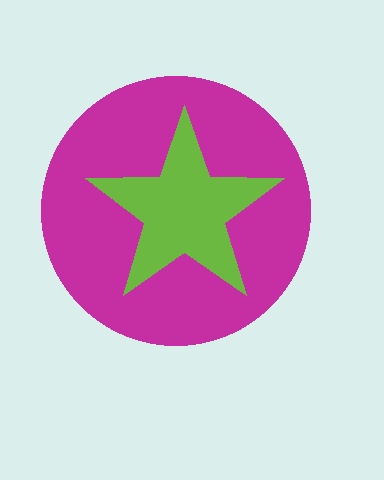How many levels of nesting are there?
2.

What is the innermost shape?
The lime star.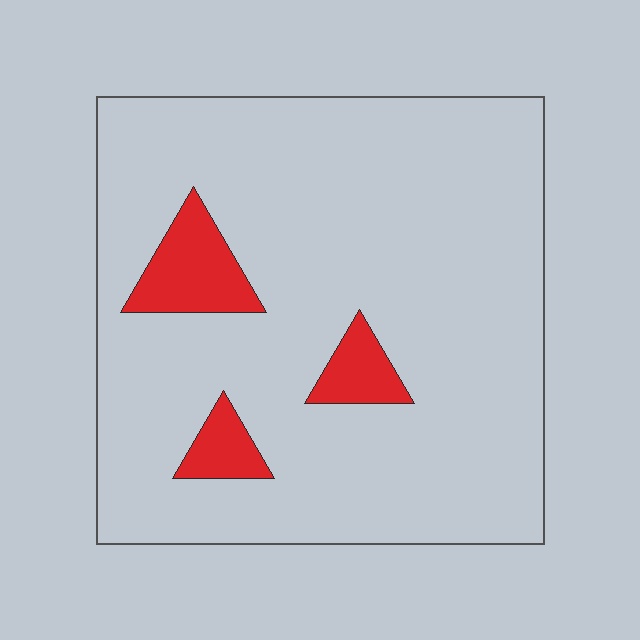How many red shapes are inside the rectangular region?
3.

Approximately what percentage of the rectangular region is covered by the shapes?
Approximately 10%.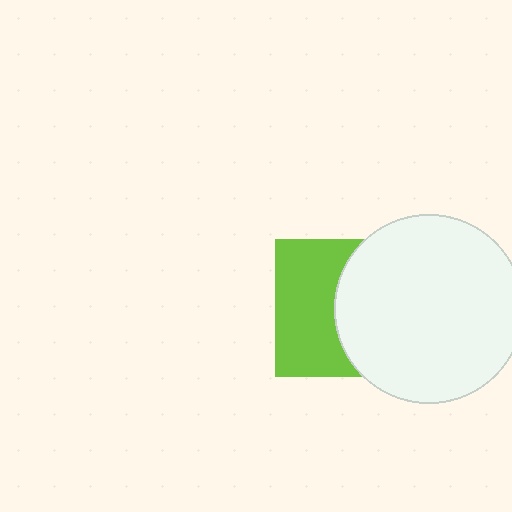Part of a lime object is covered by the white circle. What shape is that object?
It is a square.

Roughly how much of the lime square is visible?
About half of it is visible (roughly 49%).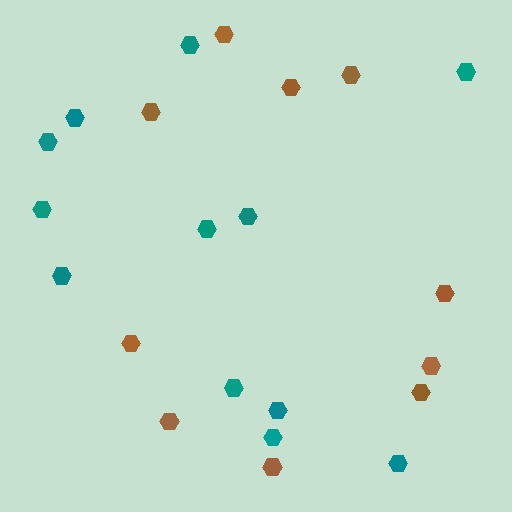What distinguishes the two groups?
There are 2 groups: one group of brown hexagons (10) and one group of teal hexagons (12).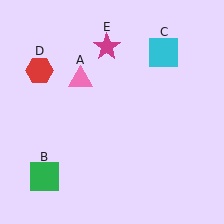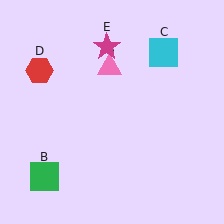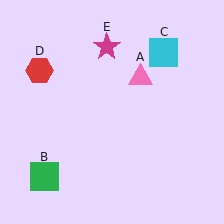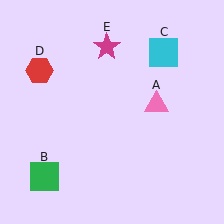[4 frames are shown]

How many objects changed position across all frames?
1 object changed position: pink triangle (object A).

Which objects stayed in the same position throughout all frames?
Green square (object B) and cyan square (object C) and red hexagon (object D) and magenta star (object E) remained stationary.